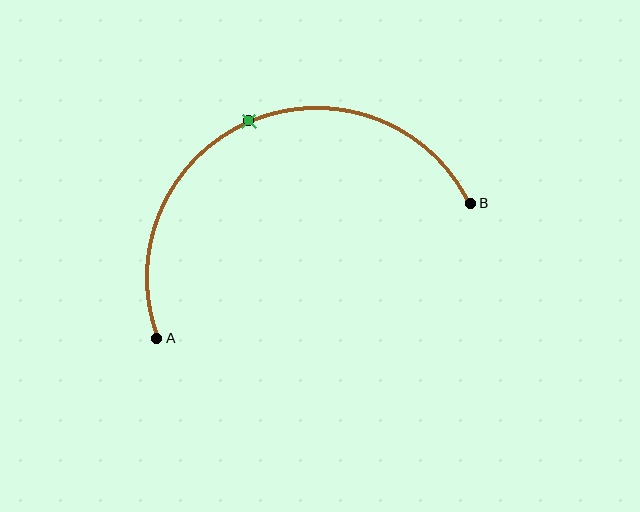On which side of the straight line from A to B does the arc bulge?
The arc bulges above the straight line connecting A and B.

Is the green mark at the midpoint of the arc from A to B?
Yes. The green mark lies on the arc at equal arc-length from both A and B — it is the arc midpoint.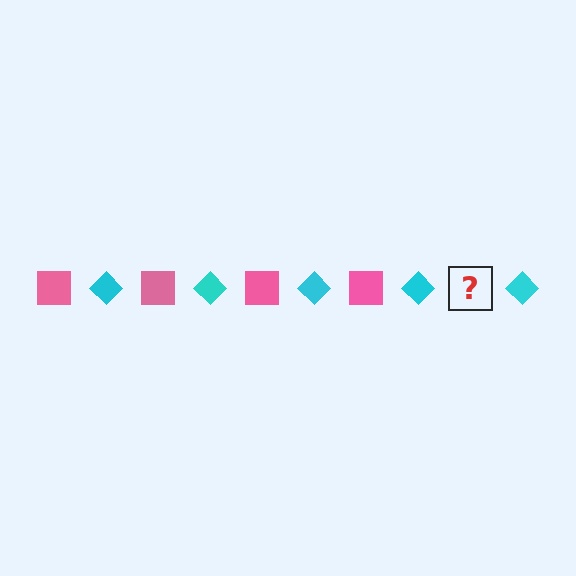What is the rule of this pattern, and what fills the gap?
The rule is that the pattern alternates between pink square and cyan diamond. The gap should be filled with a pink square.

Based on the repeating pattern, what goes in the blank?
The blank should be a pink square.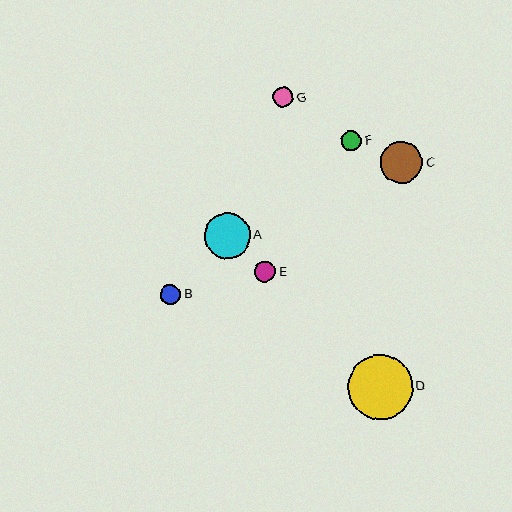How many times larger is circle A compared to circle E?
Circle A is approximately 2.1 times the size of circle E.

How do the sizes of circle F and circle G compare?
Circle F and circle G are approximately the same size.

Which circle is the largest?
Circle D is the largest with a size of approximately 65 pixels.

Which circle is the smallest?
Circle B is the smallest with a size of approximately 20 pixels.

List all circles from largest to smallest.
From largest to smallest: D, A, C, E, F, G, B.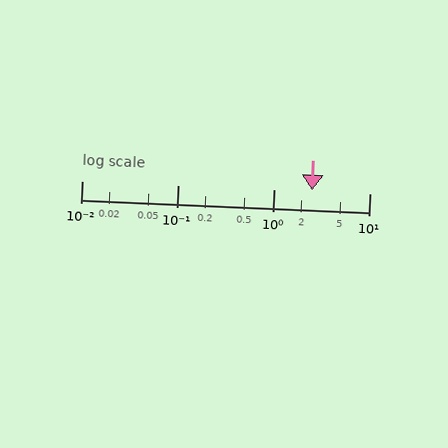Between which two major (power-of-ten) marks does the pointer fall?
The pointer is between 1 and 10.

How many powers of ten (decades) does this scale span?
The scale spans 3 decades, from 0.01 to 10.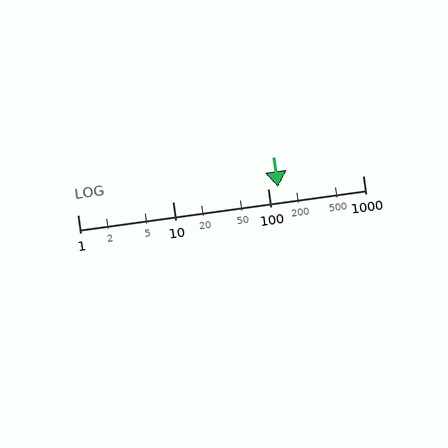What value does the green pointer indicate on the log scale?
The pointer indicates approximately 130.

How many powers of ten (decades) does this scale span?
The scale spans 3 decades, from 1 to 1000.